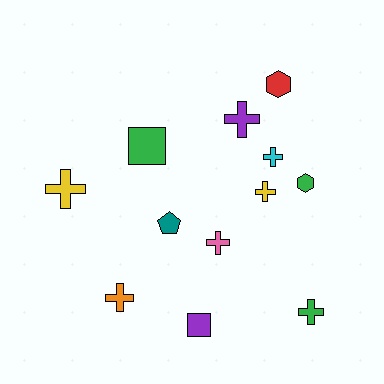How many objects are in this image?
There are 12 objects.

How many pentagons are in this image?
There is 1 pentagon.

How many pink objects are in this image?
There is 1 pink object.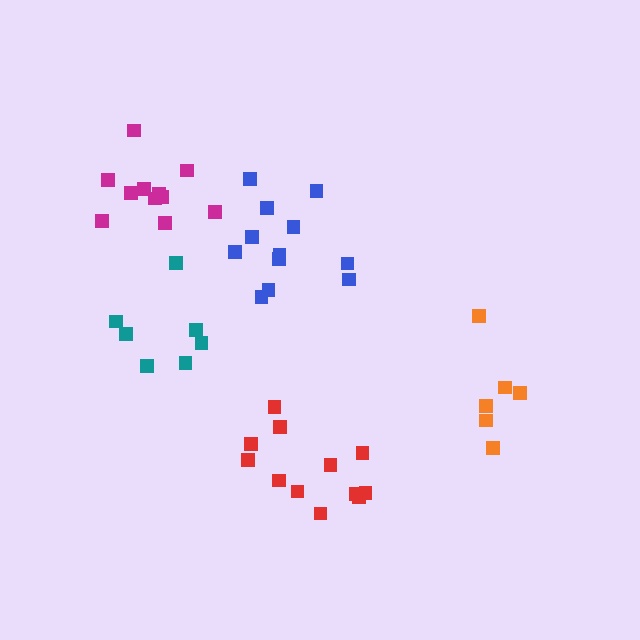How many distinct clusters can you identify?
There are 5 distinct clusters.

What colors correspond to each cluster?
The clusters are colored: teal, blue, orange, red, magenta.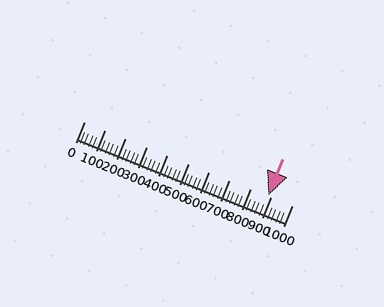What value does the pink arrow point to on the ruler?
The pink arrow points to approximately 888.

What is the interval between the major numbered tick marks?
The major tick marks are spaced 100 units apart.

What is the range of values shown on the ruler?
The ruler shows values from 0 to 1000.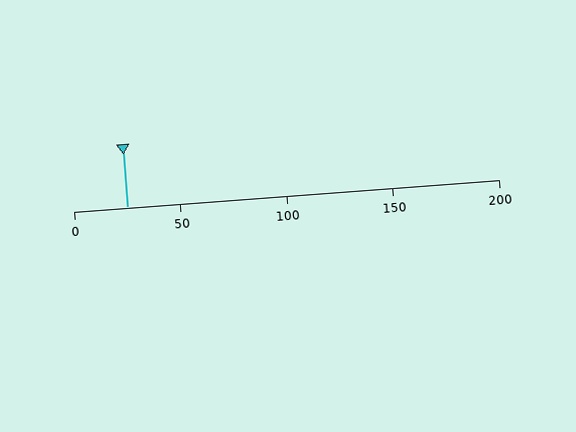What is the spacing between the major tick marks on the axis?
The major ticks are spaced 50 apart.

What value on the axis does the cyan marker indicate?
The marker indicates approximately 25.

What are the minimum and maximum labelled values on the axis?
The axis runs from 0 to 200.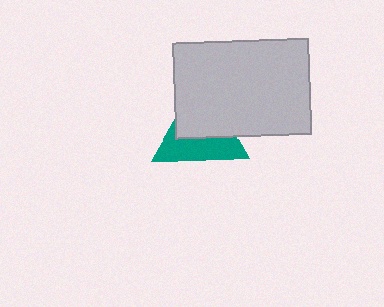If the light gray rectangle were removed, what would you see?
You would see the complete teal triangle.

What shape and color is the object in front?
The object in front is a light gray rectangle.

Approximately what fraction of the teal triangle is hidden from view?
Roughly 53% of the teal triangle is hidden behind the light gray rectangle.